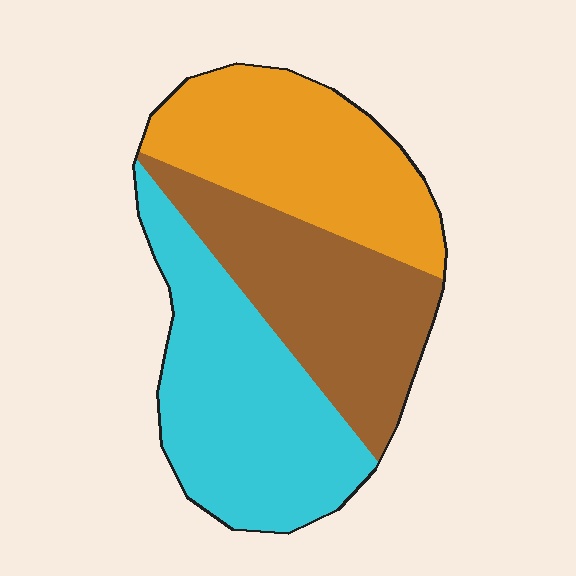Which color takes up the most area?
Cyan, at roughly 40%.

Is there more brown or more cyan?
Cyan.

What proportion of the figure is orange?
Orange covers roughly 30% of the figure.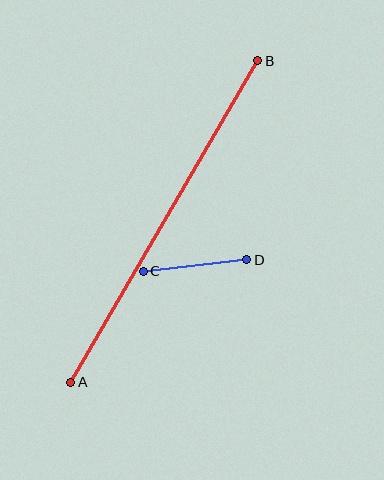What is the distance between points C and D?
The distance is approximately 104 pixels.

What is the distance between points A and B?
The distance is approximately 372 pixels.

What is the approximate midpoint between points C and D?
The midpoint is at approximately (195, 266) pixels.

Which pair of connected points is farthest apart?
Points A and B are farthest apart.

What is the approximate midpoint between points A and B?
The midpoint is at approximately (164, 221) pixels.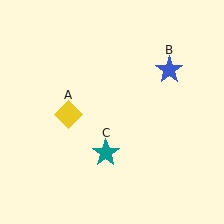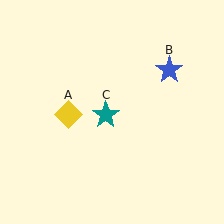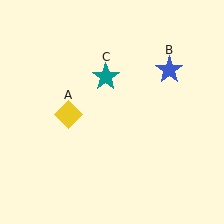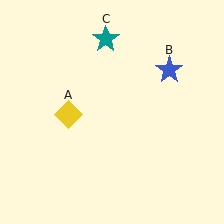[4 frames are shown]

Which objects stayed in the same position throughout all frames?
Yellow diamond (object A) and blue star (object B) remained stationary.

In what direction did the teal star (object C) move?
The teal star (object C) moved up.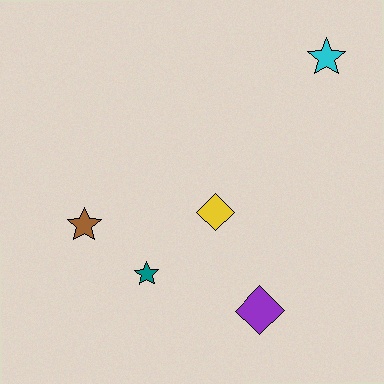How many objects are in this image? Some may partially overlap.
There are 5 objects.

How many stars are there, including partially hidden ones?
There are 3 stars.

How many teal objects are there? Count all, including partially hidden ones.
There is 1 teal object.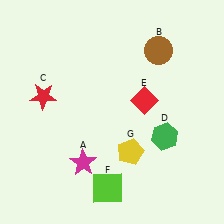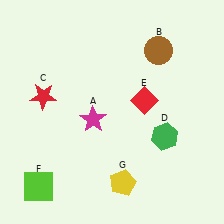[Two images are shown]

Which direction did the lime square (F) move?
The lime square (F) moved left.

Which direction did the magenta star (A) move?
The magenta star (A) moved up.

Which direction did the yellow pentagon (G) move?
The yellow pentagon (G) moved down.